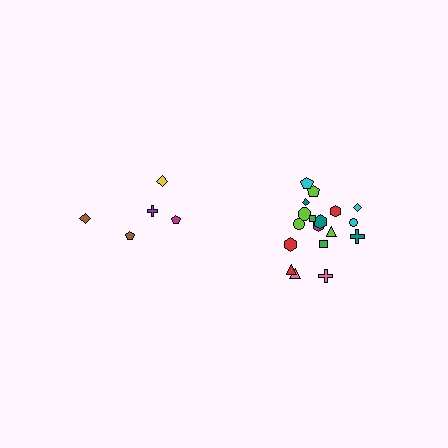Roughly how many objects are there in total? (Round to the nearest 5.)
Roughly 25 objects in total.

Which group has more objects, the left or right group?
The right group.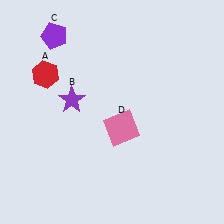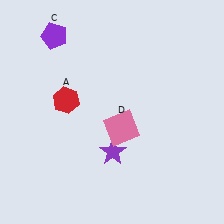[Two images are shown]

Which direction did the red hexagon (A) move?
The red hexagon (A) moved down.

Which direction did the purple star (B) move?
The purple star (B) moved down.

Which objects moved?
The objects that moved are: the red hexagon (A), the purple star (B).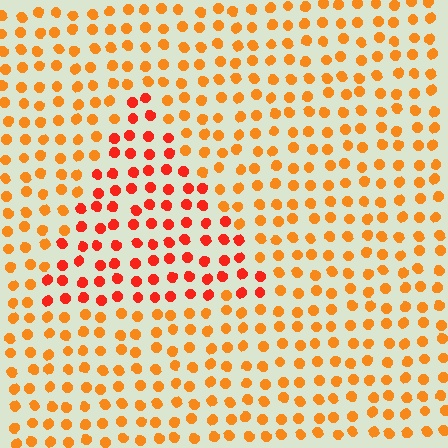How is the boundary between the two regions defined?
The boundary is defined purely by a slight shift in hue (about 28 degrees). Spacing, size, and orientation are identical on both sides.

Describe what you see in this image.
The image is filled with small orange elements in a uniform arrangement. A triangle-shaped region is visible where the elements are tinted to a slightly different hue, forming a subtle color boundary.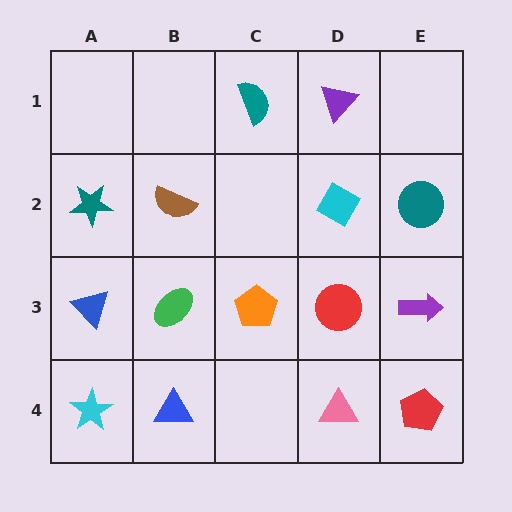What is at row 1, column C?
A teal semicircle.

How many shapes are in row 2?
4 shapes.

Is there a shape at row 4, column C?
No, that cell is empty.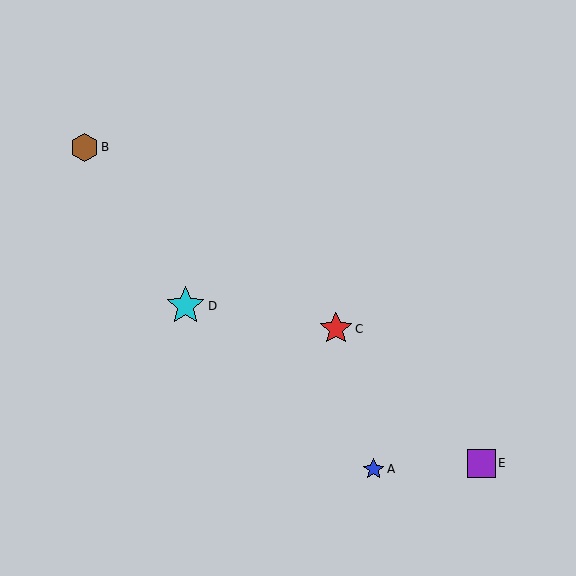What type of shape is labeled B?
Shape B is a brown hexagon.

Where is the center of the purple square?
The center of the purple square is at (481, 463).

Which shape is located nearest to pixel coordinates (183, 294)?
The cyan star (labeled D) at (185, 306) is nearest to that location.